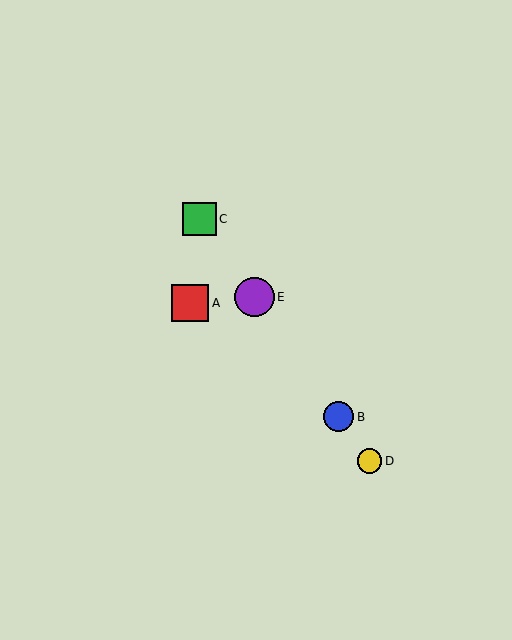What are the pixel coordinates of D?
Object D is at (370, 461).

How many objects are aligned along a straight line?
4 objects (B, C, D, E) are aligned along a straight line.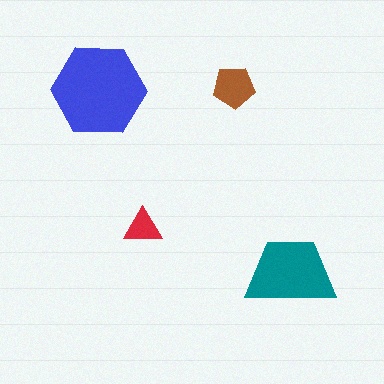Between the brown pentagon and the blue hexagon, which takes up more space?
The blue hexagon.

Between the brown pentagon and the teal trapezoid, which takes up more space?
The teal trapezoid.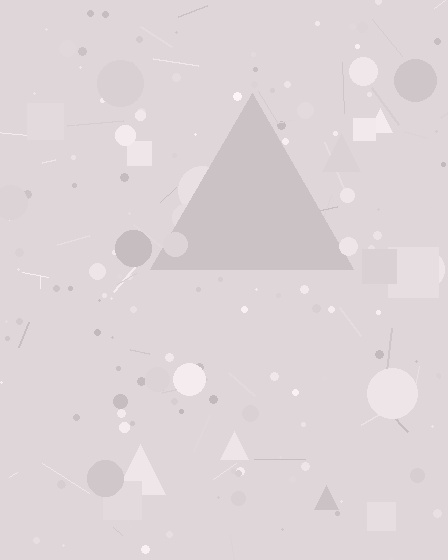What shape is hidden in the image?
A triangle is hidden in the image.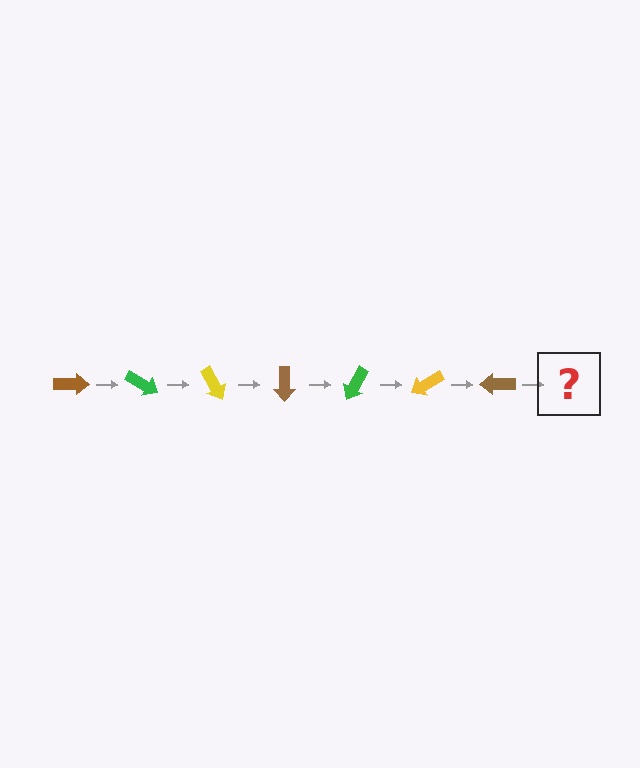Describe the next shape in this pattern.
It should be a green arrow, rotated 210 degrees from the start.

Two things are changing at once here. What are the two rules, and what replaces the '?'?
The two rules are that it rotates 30 degrees each step and the color cycles through brown, green, and yellow. The '?' should be a green arrow, rotated 210 degrees from the start.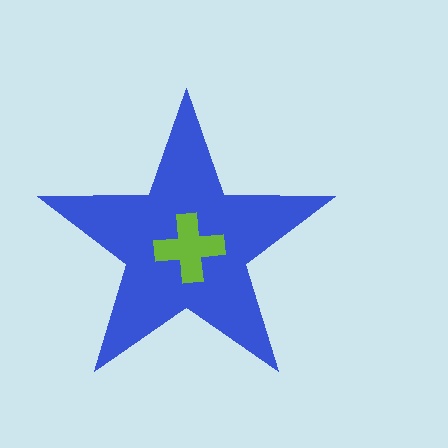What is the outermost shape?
The blue star.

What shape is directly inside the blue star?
The lime cross.